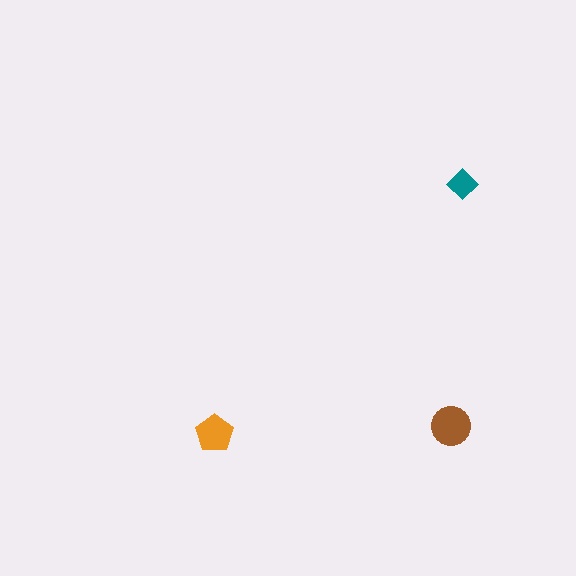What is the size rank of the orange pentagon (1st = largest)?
2nd.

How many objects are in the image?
There are 3 objects in the image.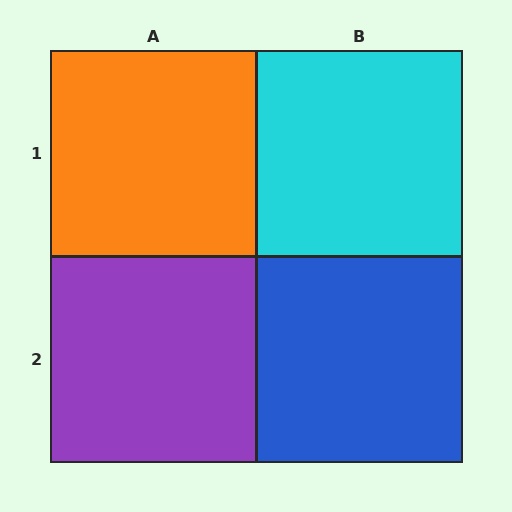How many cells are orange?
1 cell is orange.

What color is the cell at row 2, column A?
Purple.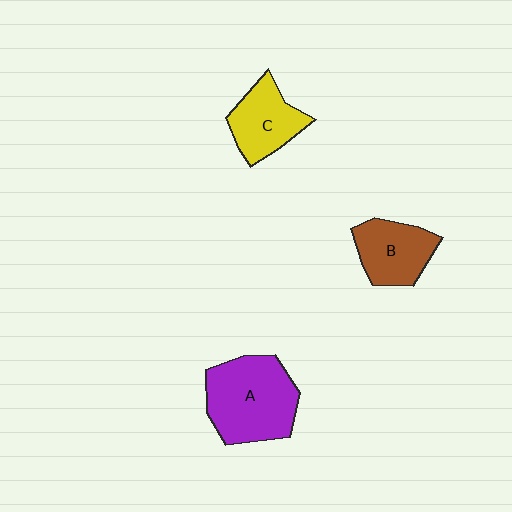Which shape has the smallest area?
Shape C (yellow).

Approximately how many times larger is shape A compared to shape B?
Approximately 1.6 times.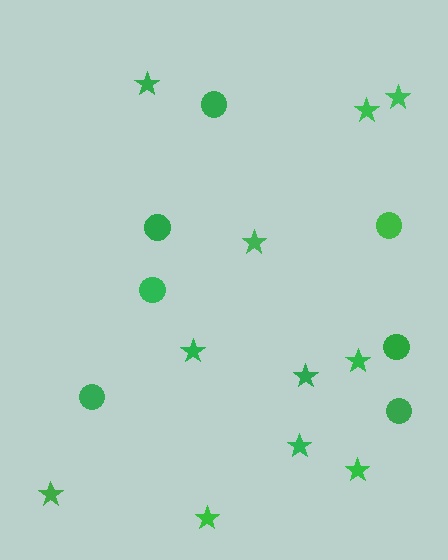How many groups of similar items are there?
There are 2 groups: one group of stars (11) and one group of circles (7).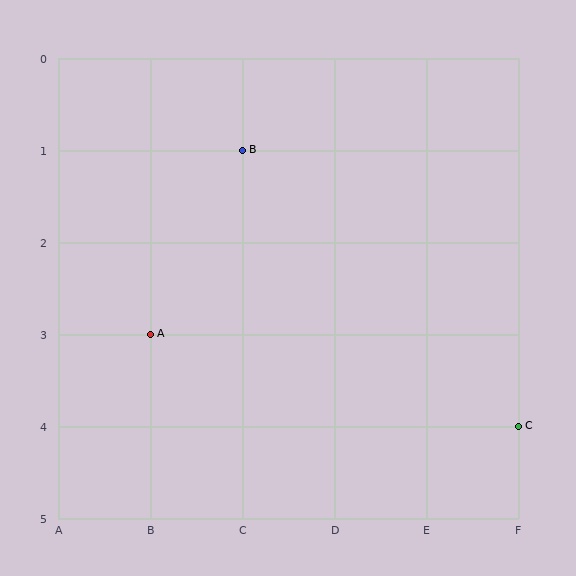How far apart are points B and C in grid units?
Points B and C are 3 columns and 3 rows apart (about 4.2 grid units diagonally).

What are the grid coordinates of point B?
Point B is at grid coordinates (C, 1).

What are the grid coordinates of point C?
Point C is at grid coordinates (F, 4).